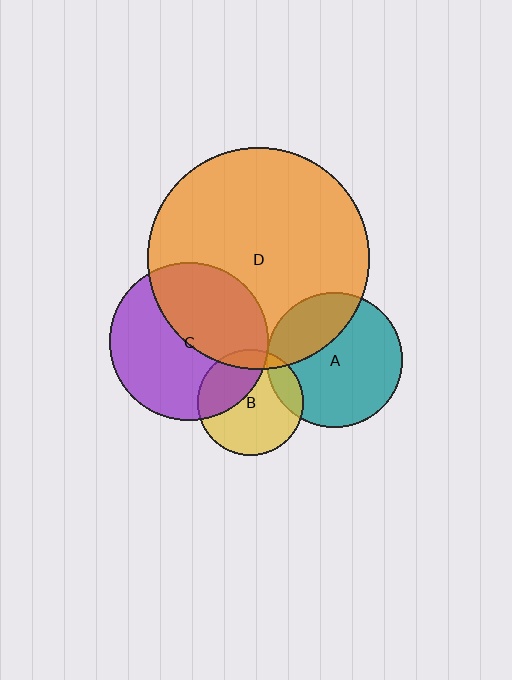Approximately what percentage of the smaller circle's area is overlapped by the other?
Approximately 45%.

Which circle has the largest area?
Circle D (orange).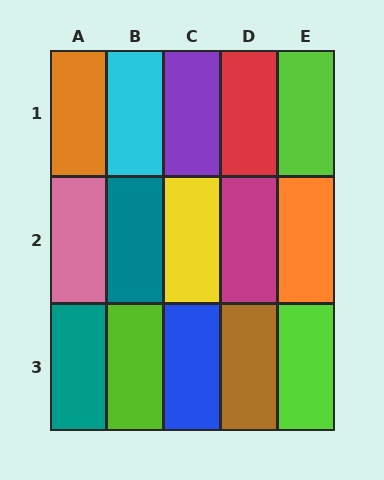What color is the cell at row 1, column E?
Lime.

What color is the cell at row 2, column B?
Teal.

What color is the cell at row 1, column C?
Purple.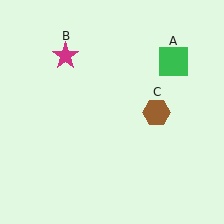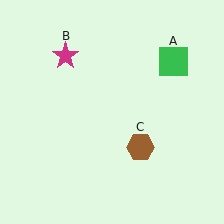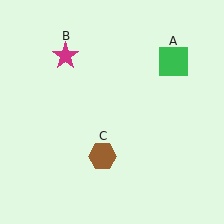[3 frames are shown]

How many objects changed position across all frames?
1 object changed position: brown hexagon (object C).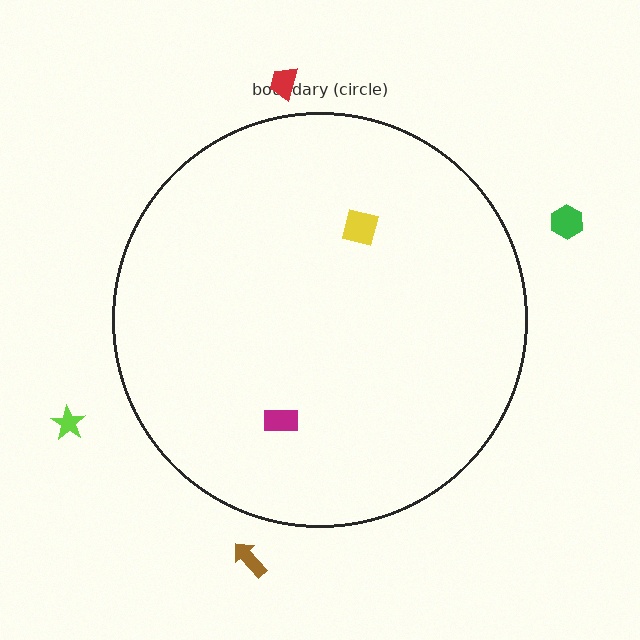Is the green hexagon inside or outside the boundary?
Outside.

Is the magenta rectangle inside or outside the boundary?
Inside.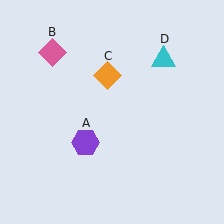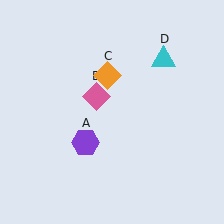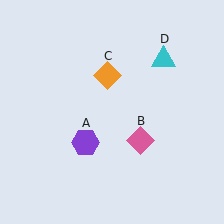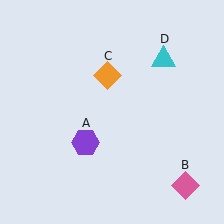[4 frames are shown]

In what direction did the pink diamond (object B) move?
The pink diamond (object B) moved down and to the right.